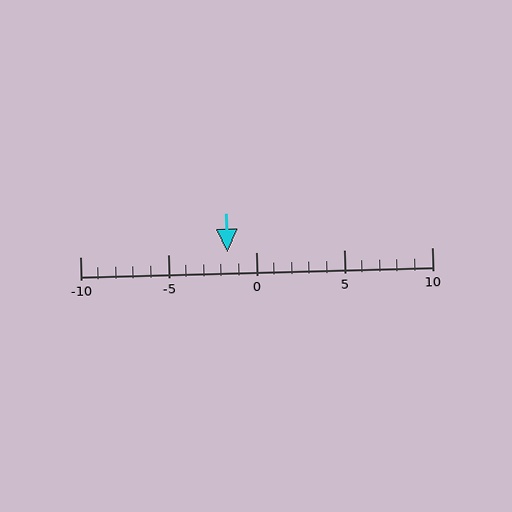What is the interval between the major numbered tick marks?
The major tick marks are spaced 5 units apart.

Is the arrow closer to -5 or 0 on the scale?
The arrow is closer to 0.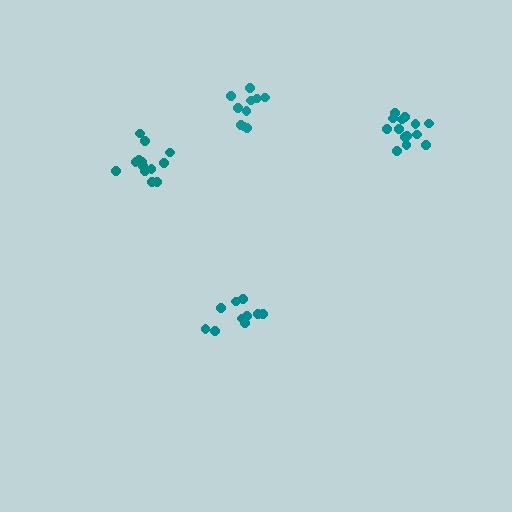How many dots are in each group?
Group 1: 10 dots, Group 2: 13 dots, Group 3: 10 dots, Group 4: 14 dots (47 total).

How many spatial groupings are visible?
There are 4 spatial groupings.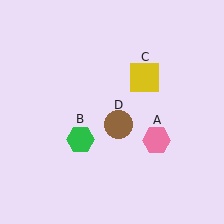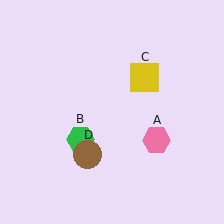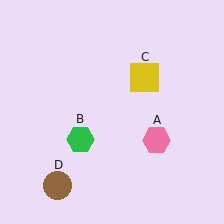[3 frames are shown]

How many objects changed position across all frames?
1 object changed position: brown circle (object D).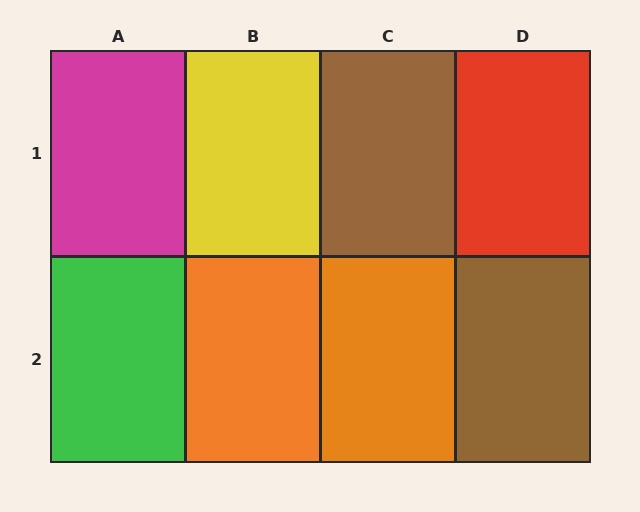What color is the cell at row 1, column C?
Brown.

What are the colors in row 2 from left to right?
Green, orange, orange, brown.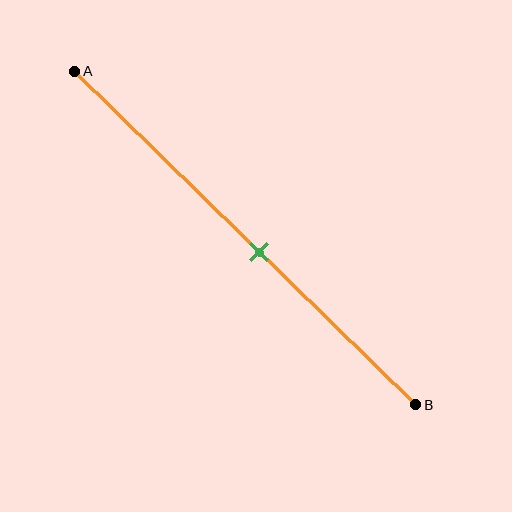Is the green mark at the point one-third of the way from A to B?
No, the mark is at about 55% from A, not at the 33% one-third point.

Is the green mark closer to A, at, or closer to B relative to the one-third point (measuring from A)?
The green mark is closer to point B than the one-third point of segment AB.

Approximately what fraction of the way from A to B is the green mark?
The green mark is approximately 55% of the way from A to B.